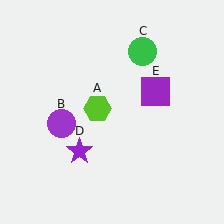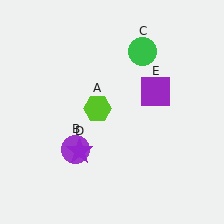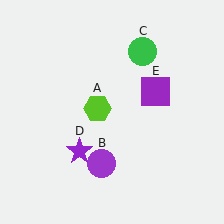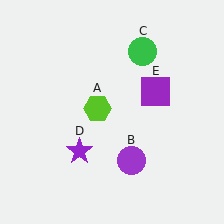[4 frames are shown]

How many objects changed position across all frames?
1 object changed position: purple circle (object B).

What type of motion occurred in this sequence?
The purple circle (object B) rotated counterclockwise around the center of the scene.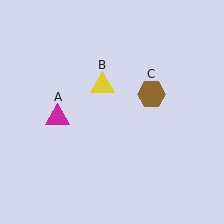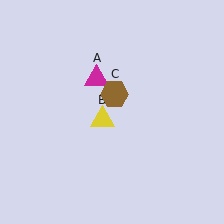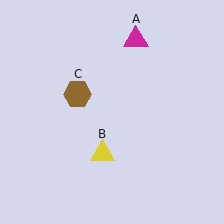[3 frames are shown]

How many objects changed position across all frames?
3 objects changed position: magenta triangle (object A), yellow triangle (object B), brown hexagon (object C).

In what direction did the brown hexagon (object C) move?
The brown hexagon (object C) moved left.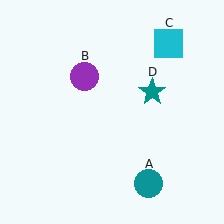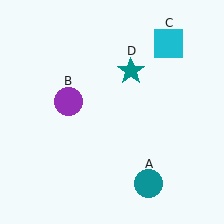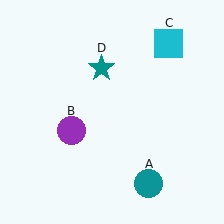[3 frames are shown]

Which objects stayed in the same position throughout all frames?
Teal circle (object A) and cyan square (object C) remained stationary.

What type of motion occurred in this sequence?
The purple circle (object B), teal star (object D) rotated counterclockwise around the center of the scene.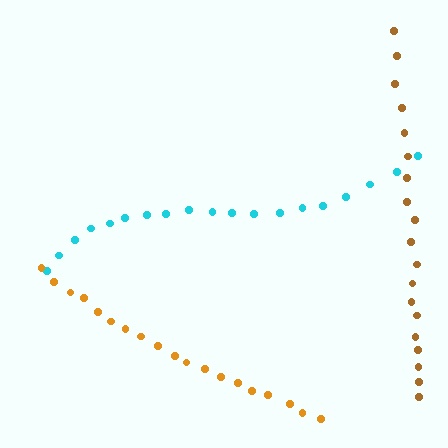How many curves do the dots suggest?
There are 3 distinct paths.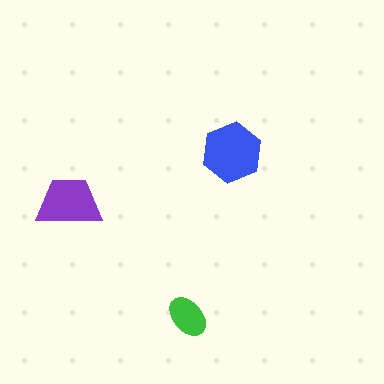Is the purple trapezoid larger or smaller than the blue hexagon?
Smaller.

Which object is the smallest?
The green ellipse.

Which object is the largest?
The blue hexagon.